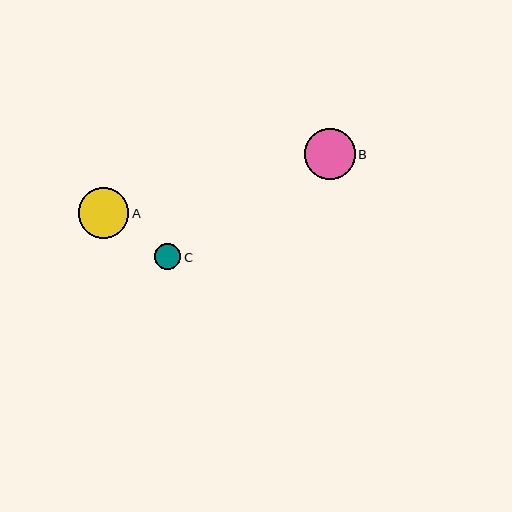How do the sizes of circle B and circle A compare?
Circle B and circle A are approximately the same size.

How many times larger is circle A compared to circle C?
Circle A is approximately 1.9 times the size of circle C.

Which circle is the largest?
Circle B is the largest with a size of approximately 51 pixels.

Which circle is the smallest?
Circle C is the smallest with a size of approximately 26 pixels.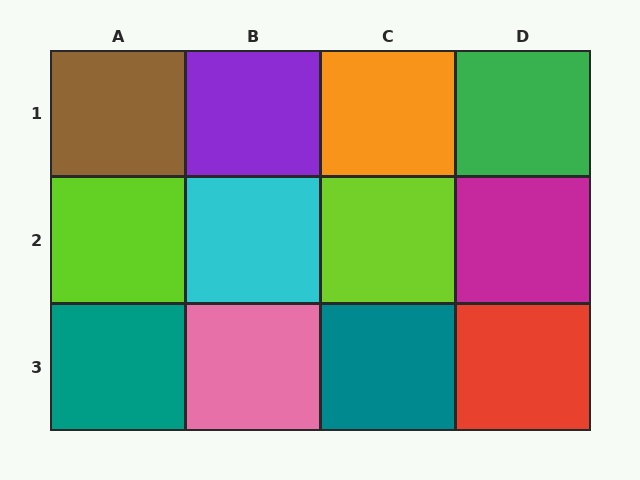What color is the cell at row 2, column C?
Lime.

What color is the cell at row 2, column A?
Lime.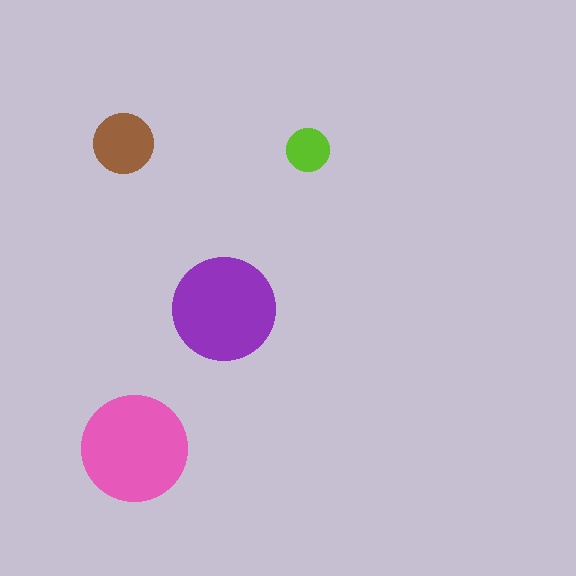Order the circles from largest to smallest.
the pink one, the purple one, the brown one, the lime one.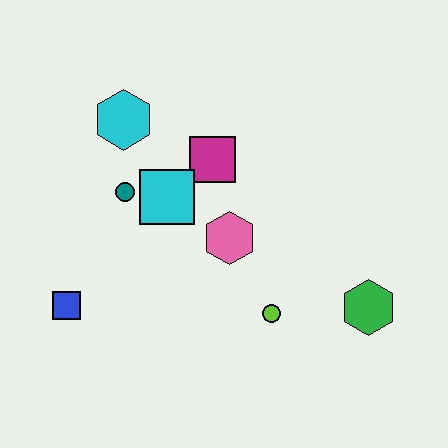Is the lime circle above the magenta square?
No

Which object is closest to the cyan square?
The teal circle is closest to the cyan square.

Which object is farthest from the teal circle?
The green hexagon is farthest from the teal circle.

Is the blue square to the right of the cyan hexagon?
No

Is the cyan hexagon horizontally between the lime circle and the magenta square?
No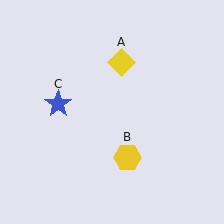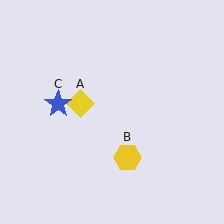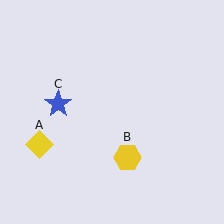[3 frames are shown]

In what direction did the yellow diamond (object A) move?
The yellow diamond (object A) moved down and to the left.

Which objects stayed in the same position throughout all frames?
Yellow hexagon (object B) and blue star (object C) remained stationary.